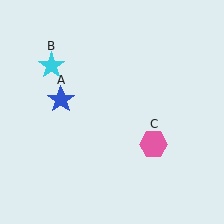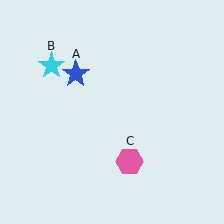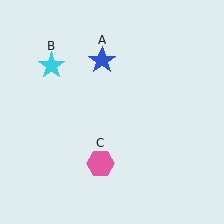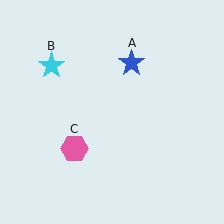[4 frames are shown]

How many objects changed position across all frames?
2 objects changed position: blue star (object A), pink hexagon (object C).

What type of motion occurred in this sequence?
The blue star (object A), pink hexagon (object C) rotated clockwise around the center of the scene.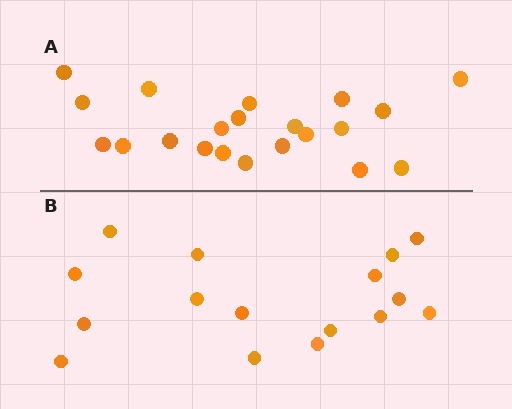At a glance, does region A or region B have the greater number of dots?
Region A (the top region) has more dots.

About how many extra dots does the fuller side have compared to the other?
Region A has about 5 more dots than region B.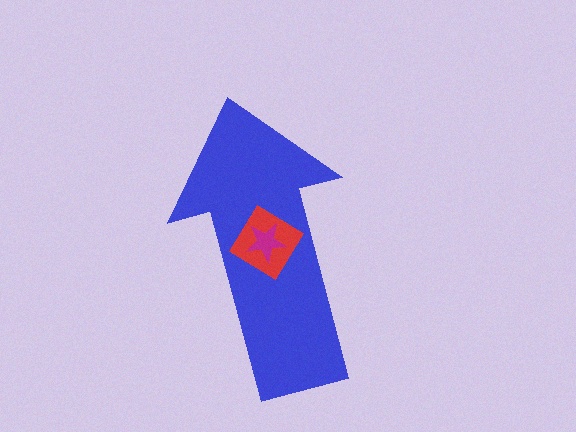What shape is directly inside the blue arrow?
The red diamond.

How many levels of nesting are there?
3.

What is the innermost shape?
The magenta star.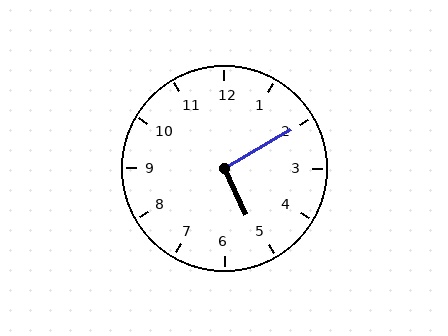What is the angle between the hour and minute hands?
Approximately 95 degrees.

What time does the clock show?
5:10.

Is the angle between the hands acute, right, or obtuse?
It is right.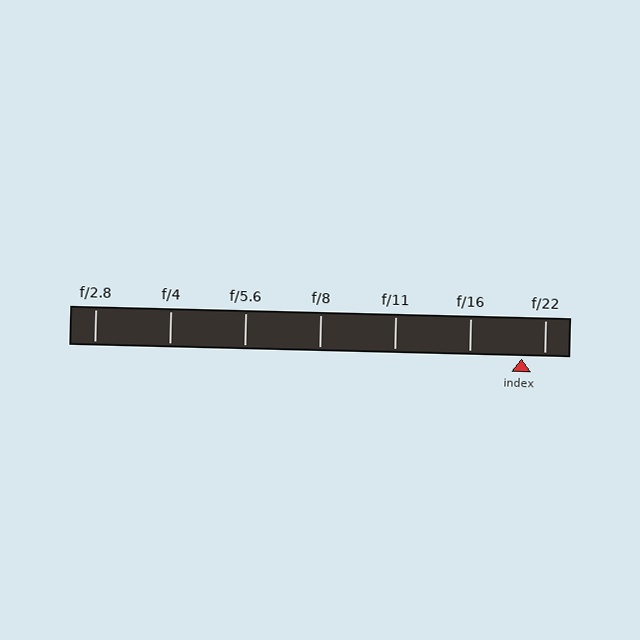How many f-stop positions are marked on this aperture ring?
There are 7 f-stop positions marked.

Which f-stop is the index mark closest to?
The index mark is closest to f/22.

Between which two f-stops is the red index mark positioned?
The index mark is between f/16 and f/22.